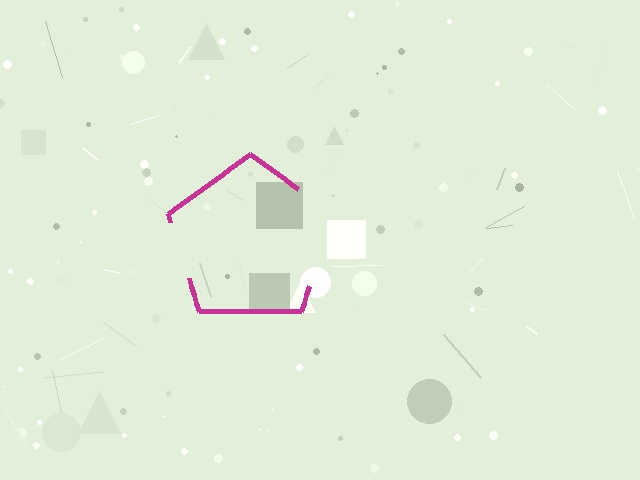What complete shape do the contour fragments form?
The contour fragments form a pentagon.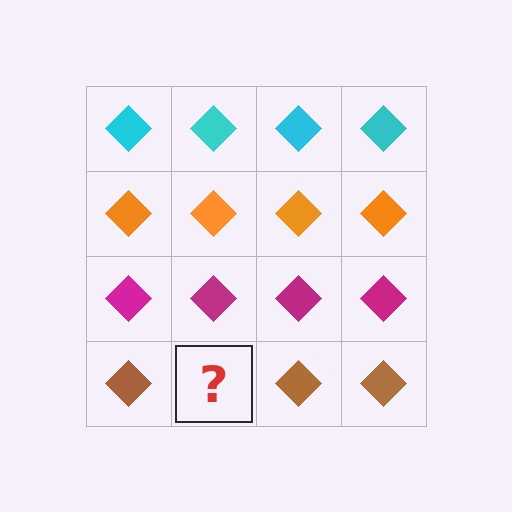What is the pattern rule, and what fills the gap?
The rule is that each row has a consistent color. The gap should be filled with a brown diamond.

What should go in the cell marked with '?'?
The missing cell should contain a brown diamond.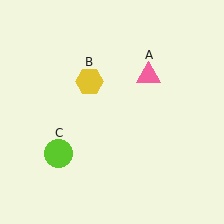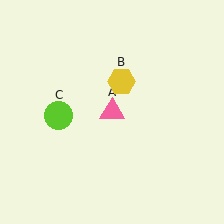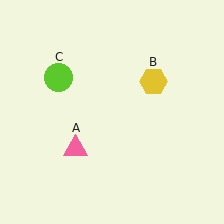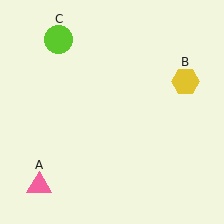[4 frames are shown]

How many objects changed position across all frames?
3 objects changed position: pink triangle (object A), yellow hexagon (object B), lime circle (object C).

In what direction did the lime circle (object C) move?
The lime circle (object C) moved up.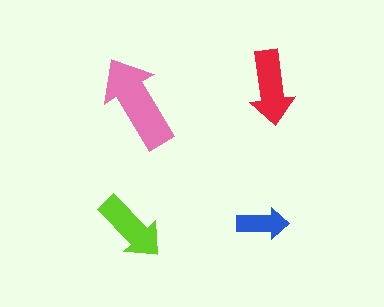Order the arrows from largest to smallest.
the pink one, the red one, the lime one, the blue one.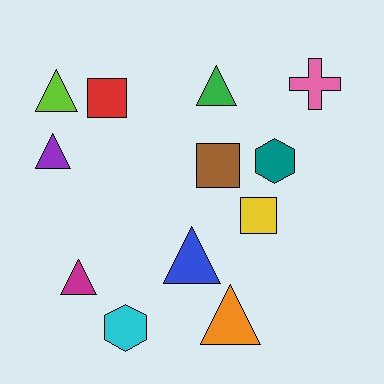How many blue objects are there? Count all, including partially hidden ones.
There is 1 blue object.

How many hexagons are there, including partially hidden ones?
There are 2 hexagons.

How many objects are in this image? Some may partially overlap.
There are 12 objects.